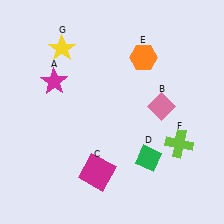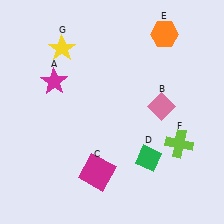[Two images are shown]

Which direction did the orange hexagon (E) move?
The orange hexagon (E) moved up.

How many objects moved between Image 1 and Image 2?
1 object moved between the two images.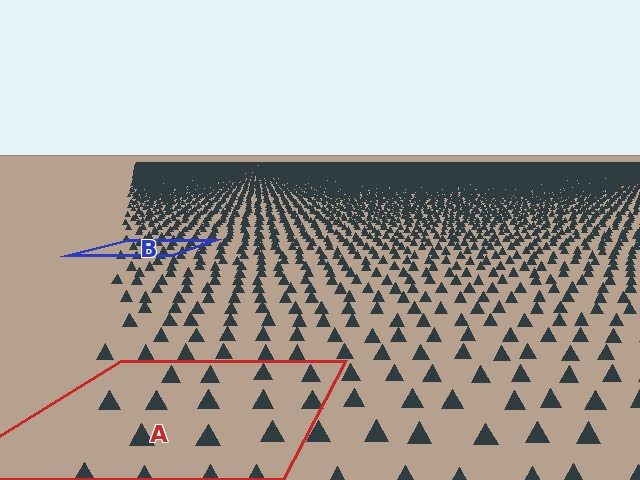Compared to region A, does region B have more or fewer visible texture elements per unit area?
Region B has more texture elements per unit area — they are packed more densely because it is farther away.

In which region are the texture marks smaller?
The texture marks are smaller in region B, because it is farther away.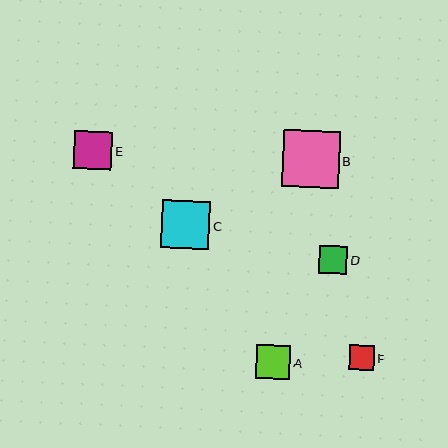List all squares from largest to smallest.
From largest to smallest: B, C, E, A, D, F.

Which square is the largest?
Square B is the largest with a size of approximately 57 pixels.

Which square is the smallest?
Square F is the smallest with a size of approximately 25 pixels.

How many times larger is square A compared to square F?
Square A is approximately 1.3 times the size of square F.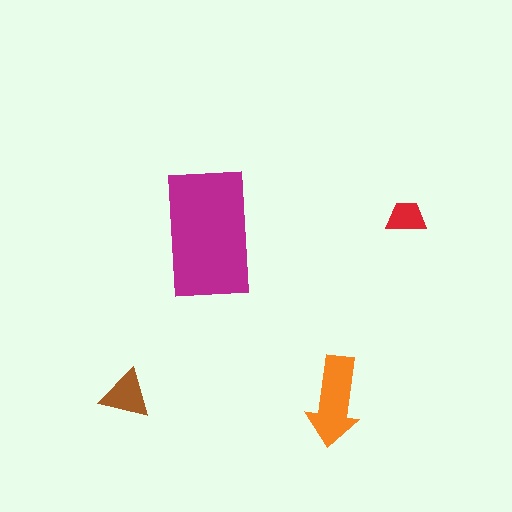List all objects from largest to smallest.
The magenta rectangle, the orange arrow, the brown triangle, the red trapezoid.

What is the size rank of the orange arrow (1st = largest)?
2nd.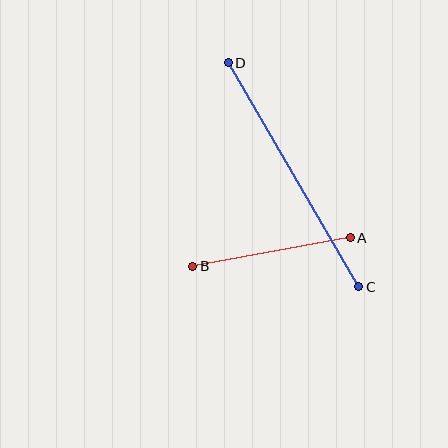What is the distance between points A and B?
The distance is approximately 160 pixels.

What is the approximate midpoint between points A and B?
The midpoint is at approximately (272, 252) pixels.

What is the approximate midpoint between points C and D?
The midpoint is at approximately (293, 175) pixels.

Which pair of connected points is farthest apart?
Points C and D are farthest apart.